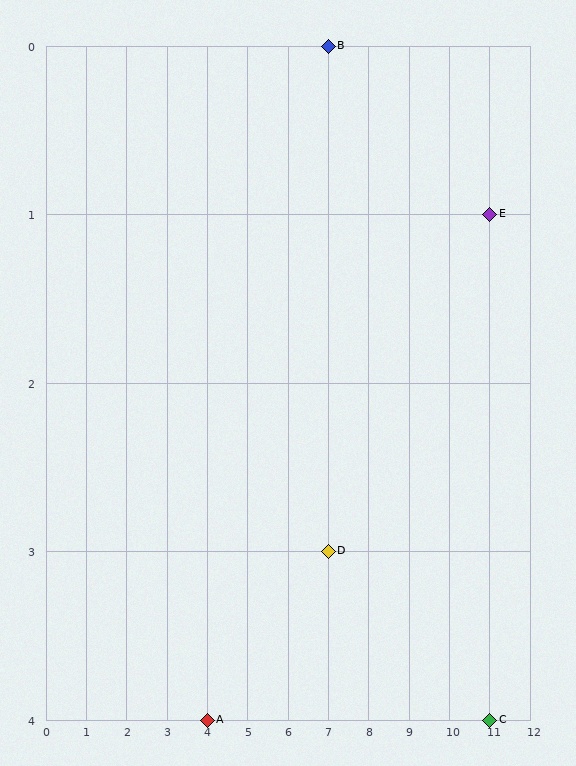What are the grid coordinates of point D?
Point D is at grid coordinates (7, 3).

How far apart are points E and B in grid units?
Points E and B are 4 columns and 1 row apart (about 4.1 grid units diagonally).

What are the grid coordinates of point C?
Point C is at grid coordinates (11, 4).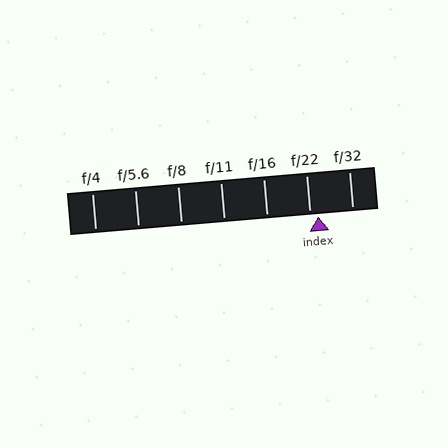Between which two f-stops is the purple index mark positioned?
The index mark is between f/22 and f/32.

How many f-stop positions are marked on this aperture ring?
There are 7 f-stop positions marked.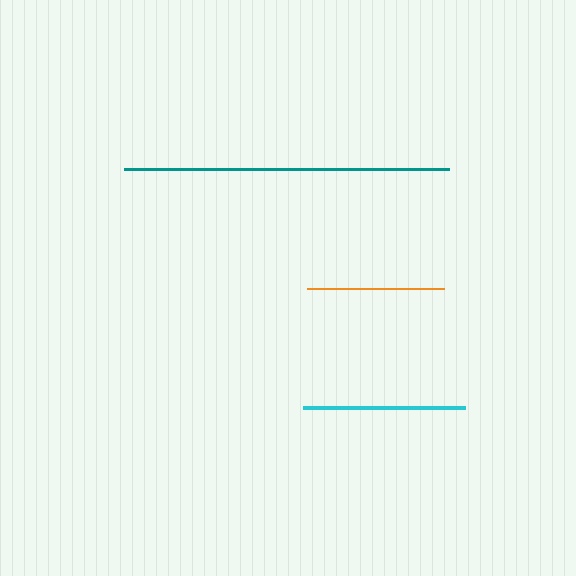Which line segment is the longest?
The teal line is the longest at approximately 325 pixels.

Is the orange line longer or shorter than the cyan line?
The cyan line is longer than the orange line.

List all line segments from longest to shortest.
From longest to shortest: teal, cyan, orange.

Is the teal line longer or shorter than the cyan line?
The teal line is longer than the cyan line.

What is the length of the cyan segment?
The cyan segment is approximately 161 pixels long.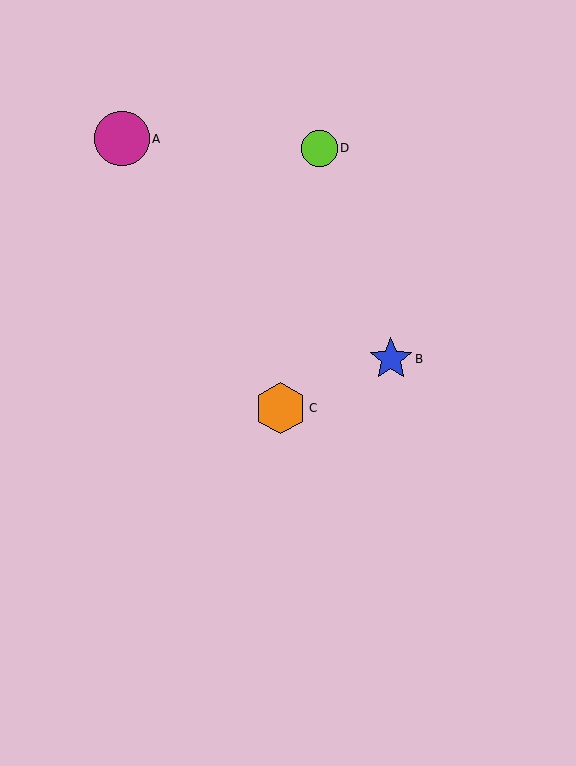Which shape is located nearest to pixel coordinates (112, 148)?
The magenta circle (labeled A) at (122, 139) is nearest to that location.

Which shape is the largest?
The magenta circle (labeled A) is the largest.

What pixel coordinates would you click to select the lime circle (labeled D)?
Click at (319, 148) to select the lime circle D.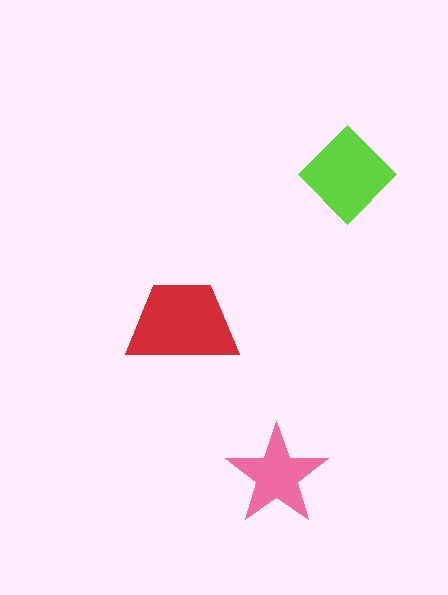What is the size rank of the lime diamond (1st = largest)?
2nd.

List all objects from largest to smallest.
The red trapezoid, the lime diamond, the pink star.